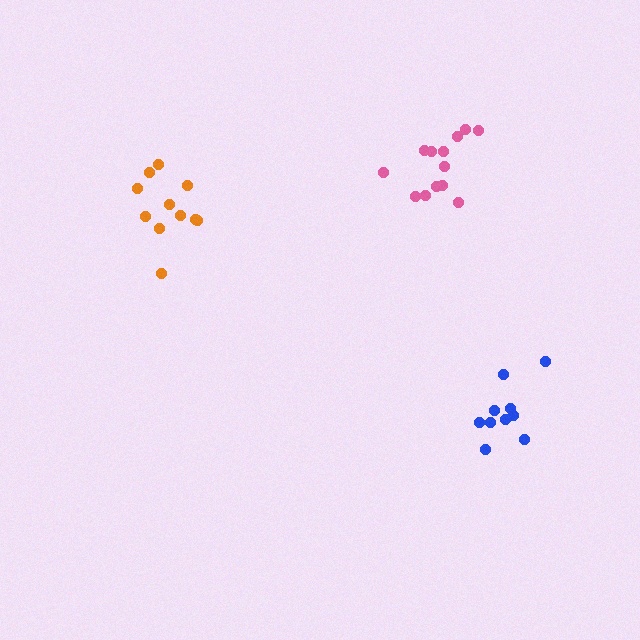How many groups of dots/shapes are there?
There are 3 groups.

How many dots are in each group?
Group 1: 11 dots, Group 2: 10 dots, Group 3: 13 dots (34 total).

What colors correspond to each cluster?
The clusters are colored: orange, blue, pink.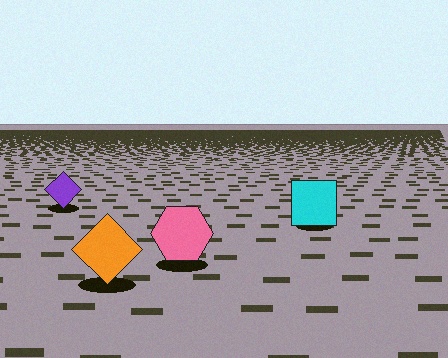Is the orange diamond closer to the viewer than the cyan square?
Yes. The orange diamond is closer — you can tell from the texture gradient: the ground texture is coarser near it.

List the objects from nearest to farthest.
From nearest to farthest: the orange diamond, the pink hexagon, the cyan square, the purple diamond.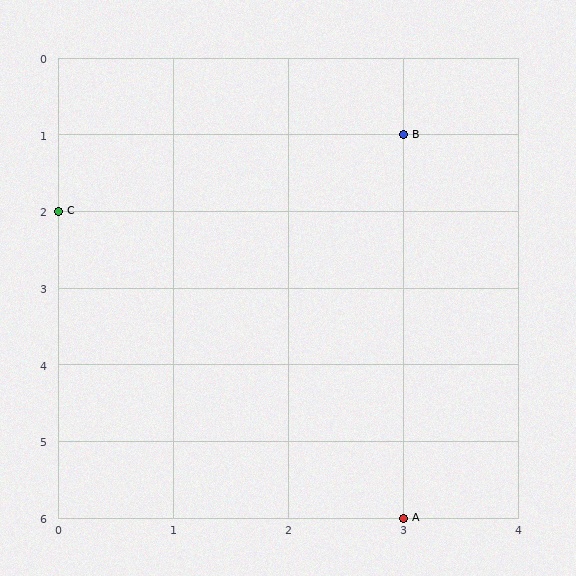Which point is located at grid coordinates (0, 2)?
Point C is at (0, 2).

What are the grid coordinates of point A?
Point A is at grid coordinates (3, 6).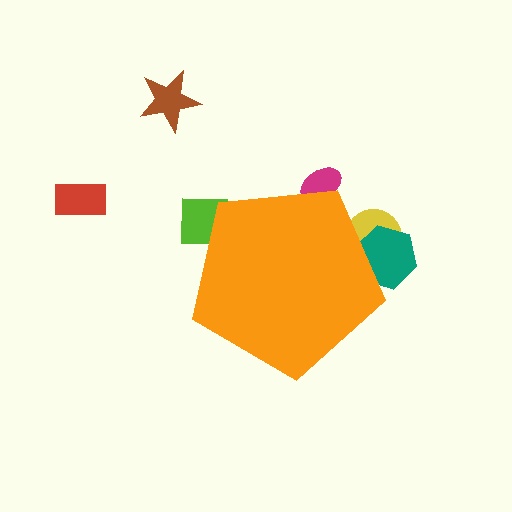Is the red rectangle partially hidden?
No, the red rectangle is fully visible.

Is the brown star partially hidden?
No, the brown star is fully visible.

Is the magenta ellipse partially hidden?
Yes, the magenta ellipse is partially hidden behind the orange pentagon.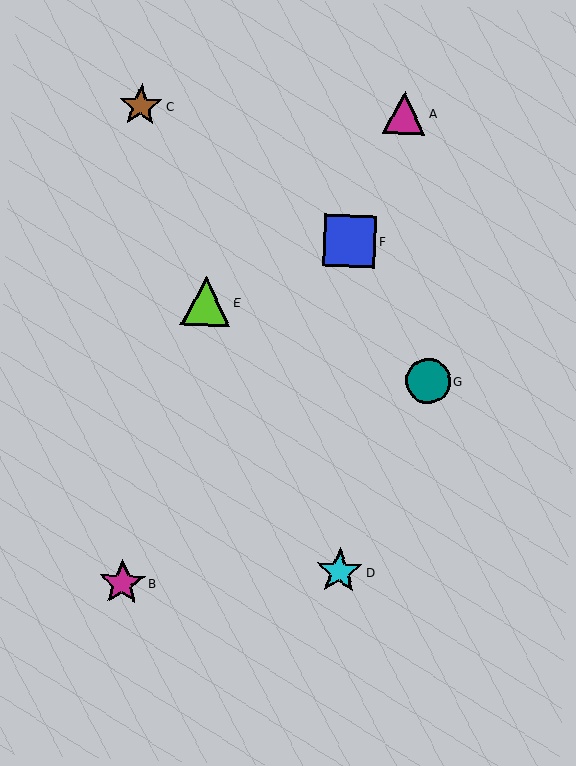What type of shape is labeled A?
Shape A is a magenta triangle.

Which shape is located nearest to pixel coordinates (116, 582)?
The magenta star (labeled B) at (122, 583) is nearest to that location.